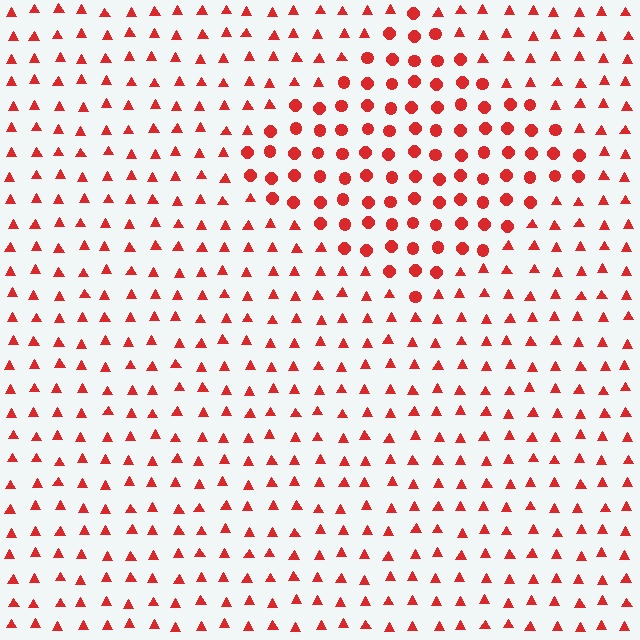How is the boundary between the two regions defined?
The boundary is defined by a change in element shape: circles inside vs. triangles outside. All elements share the same color and spacing.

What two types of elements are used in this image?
The image uses circles inside the diamond region and triangles outside it.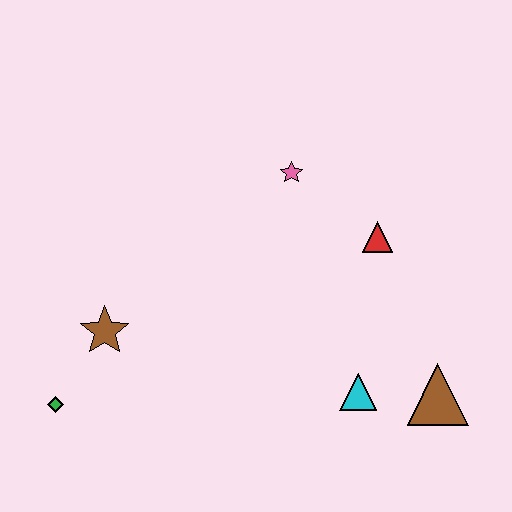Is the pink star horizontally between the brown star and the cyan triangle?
Yes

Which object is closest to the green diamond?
The brown star is closest to the green diamond.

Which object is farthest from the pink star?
The green diamond is farthest from the pink star.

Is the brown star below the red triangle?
Yes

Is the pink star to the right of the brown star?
Yes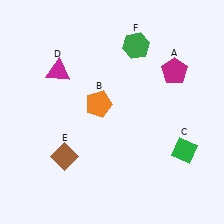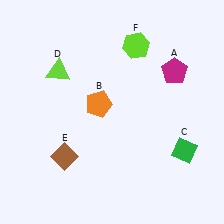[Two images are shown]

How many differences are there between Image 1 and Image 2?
There are 2 differences between the two images.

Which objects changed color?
D changed from magenta to lime. F changed from green to lime.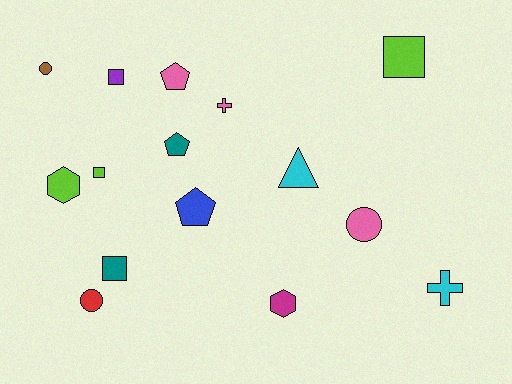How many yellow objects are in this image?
There are no yellow objects.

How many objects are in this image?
There are 15 objects.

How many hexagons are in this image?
There are 2 hexagons.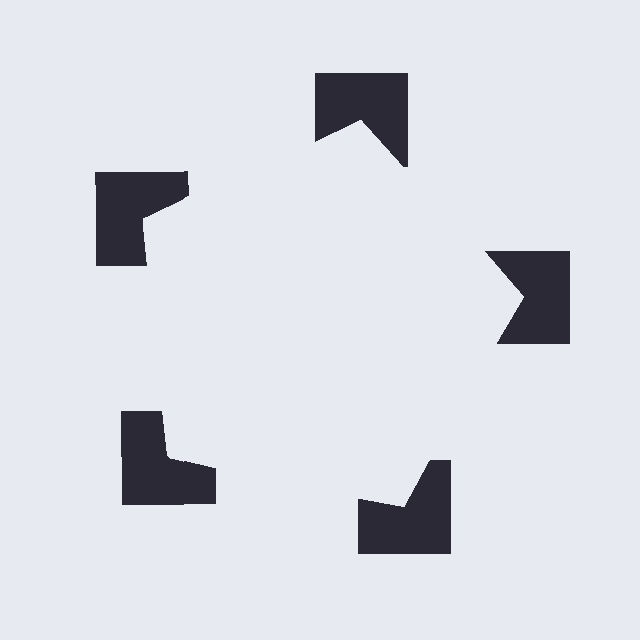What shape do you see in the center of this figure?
An illusory pentagon — its edges are inferred from the aligned wedge cuts in the notched squares, not physically drawn.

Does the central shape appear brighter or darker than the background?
It typically appears slightly brighter than the background, even though no actual brightness change is drawn.